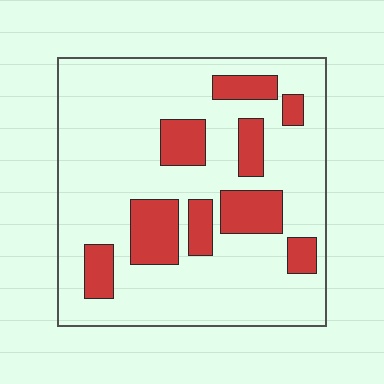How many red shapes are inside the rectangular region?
9.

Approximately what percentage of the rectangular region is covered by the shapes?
Approximately 20%.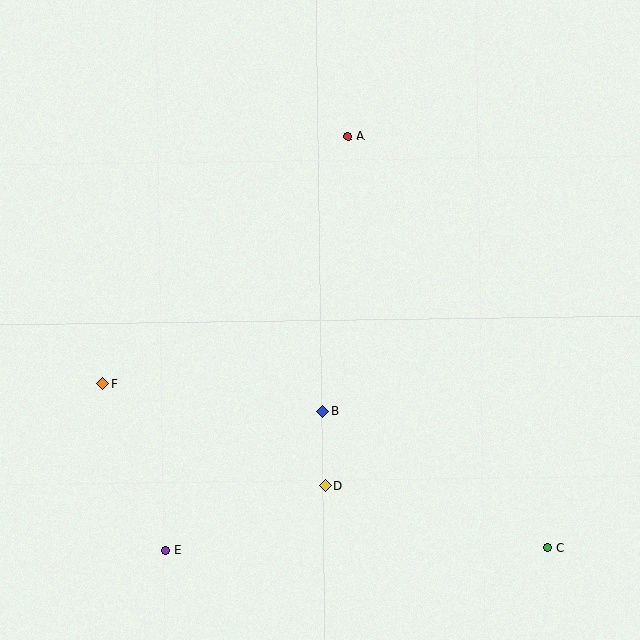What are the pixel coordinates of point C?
Point C is at (548, 547).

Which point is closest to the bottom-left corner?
Point E is closest to the bottom-left corner.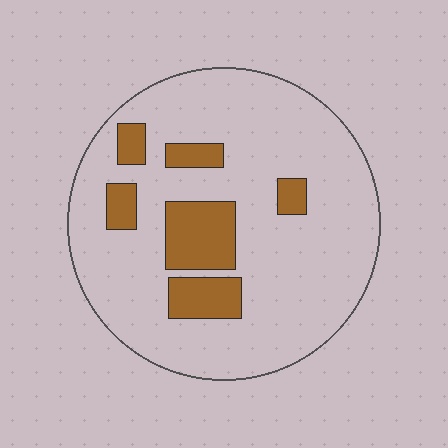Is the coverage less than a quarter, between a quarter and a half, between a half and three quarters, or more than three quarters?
Less than a quarter.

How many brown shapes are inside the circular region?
6.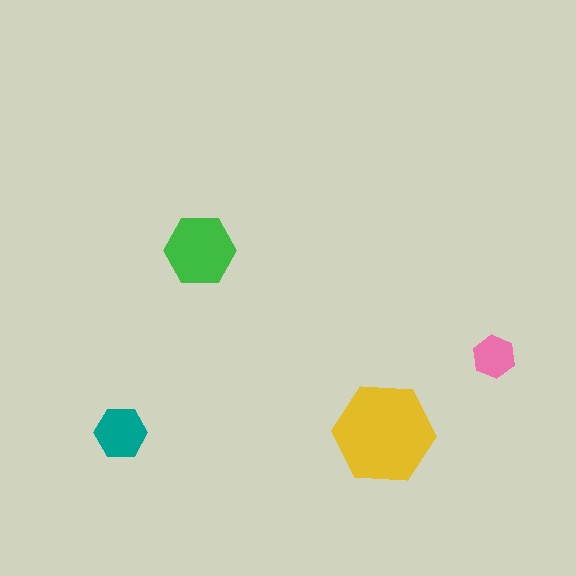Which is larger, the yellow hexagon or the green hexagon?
The yellow one.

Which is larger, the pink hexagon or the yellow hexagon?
The yellow one.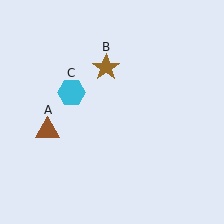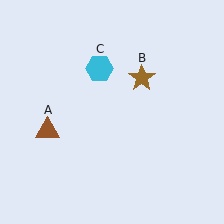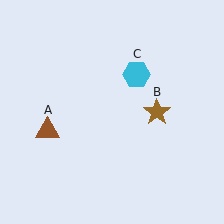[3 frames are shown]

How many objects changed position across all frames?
2 objects changed position: brown star (object B), cyan hexagon (object C).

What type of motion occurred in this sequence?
The brown star (object B), cyan hexagon (object C) rotated clockwise around the center of the scene.